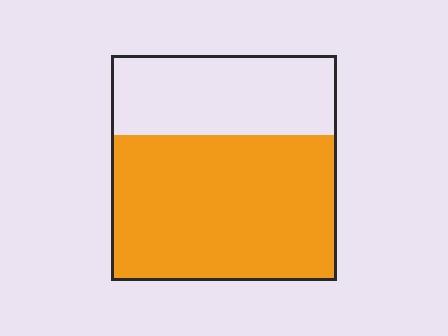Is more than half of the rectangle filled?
Yes.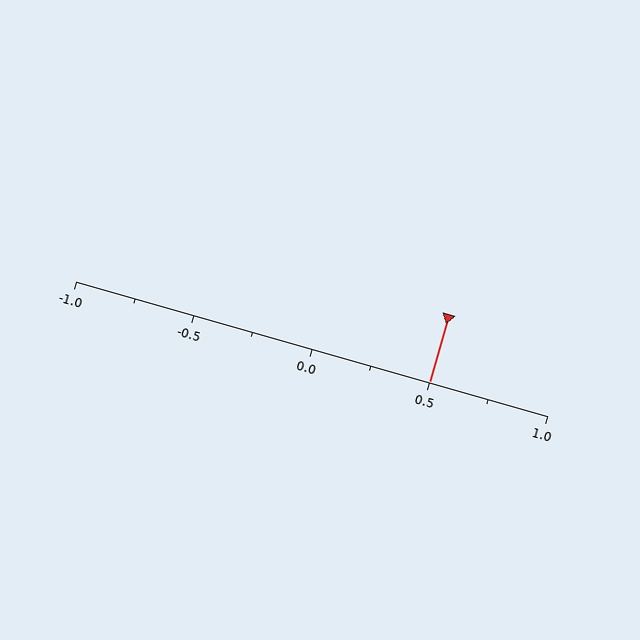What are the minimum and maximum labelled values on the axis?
The axis runs from -1.0 to 1.0.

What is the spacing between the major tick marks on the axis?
The major ticks are spaced 0.5 apart.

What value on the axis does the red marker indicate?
The marker indicates approximately 0.5.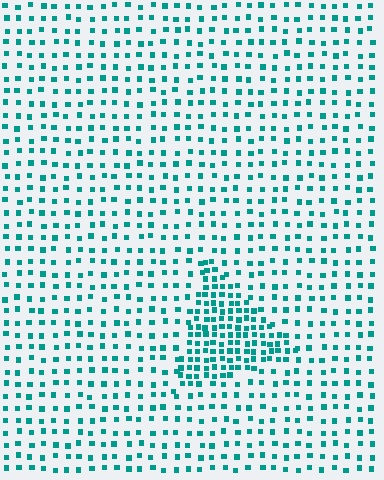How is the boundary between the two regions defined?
The boundary is defined by a change in element density (approximately 2.3x ratio). All elements are the same color, size, and shape.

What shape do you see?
I see a triangle.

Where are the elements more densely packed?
The elements are more densely packed inside the triangle boundary.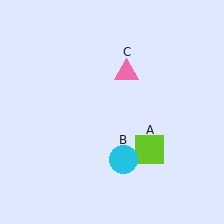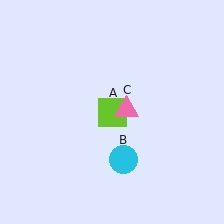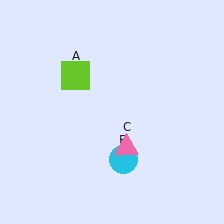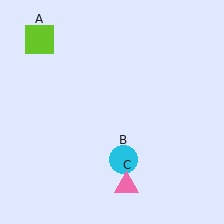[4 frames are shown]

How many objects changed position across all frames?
2 objects changed position: lime square (object A), pink triangle (object C).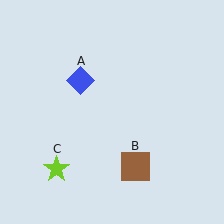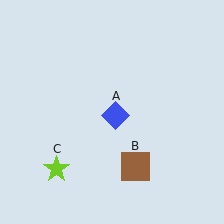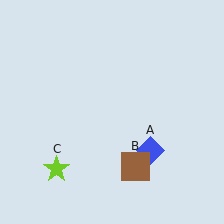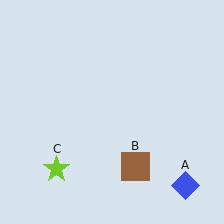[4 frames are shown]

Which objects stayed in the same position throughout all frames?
Brown square (object B) and lime star (object C) remained stationary.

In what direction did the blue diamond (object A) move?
The blue diamond (object A) moved down and to the right.